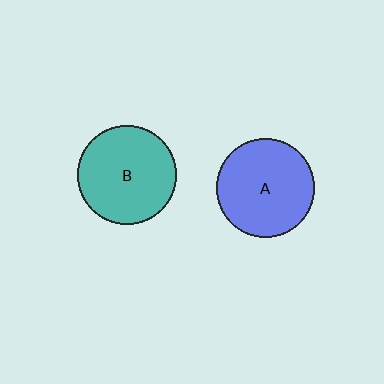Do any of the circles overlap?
No, none of the circles overlap.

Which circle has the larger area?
Circle B (teal).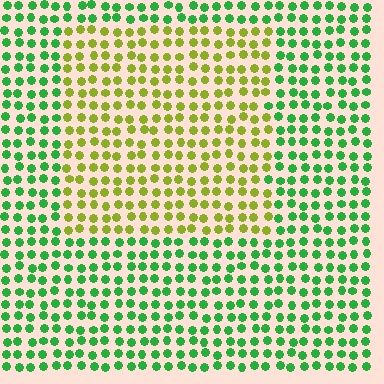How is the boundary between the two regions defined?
The boundary is defined purely by a slight shift in hue (about 53 degrees). Spacing, size, and orientation are identical on both sides.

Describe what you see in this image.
The image is filled with small green elements in a uniform arrangement. A rectangle-shaped region is visible where the elements are tinted to a slightly different hue, forming a subtle color boundary.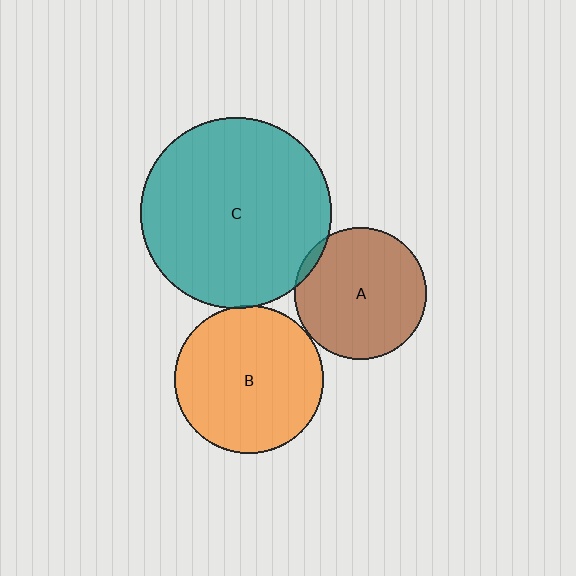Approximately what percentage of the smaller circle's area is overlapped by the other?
Approximately 5%.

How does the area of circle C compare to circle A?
Approximately 2.1 times.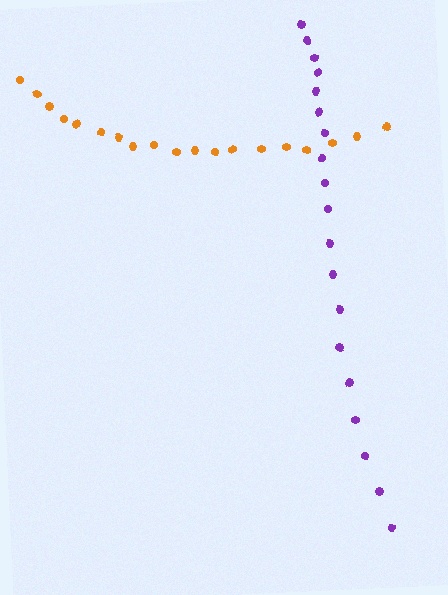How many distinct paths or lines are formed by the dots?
There are 2 distinct paths.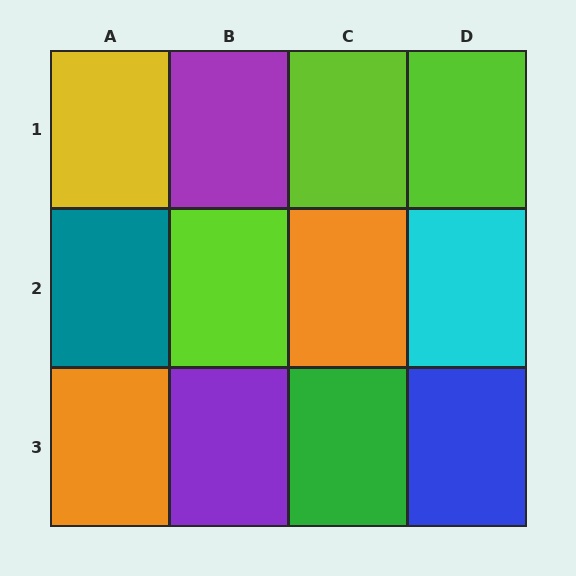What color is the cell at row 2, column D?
Cyan.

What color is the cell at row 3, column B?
Purple.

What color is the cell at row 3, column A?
Orange.